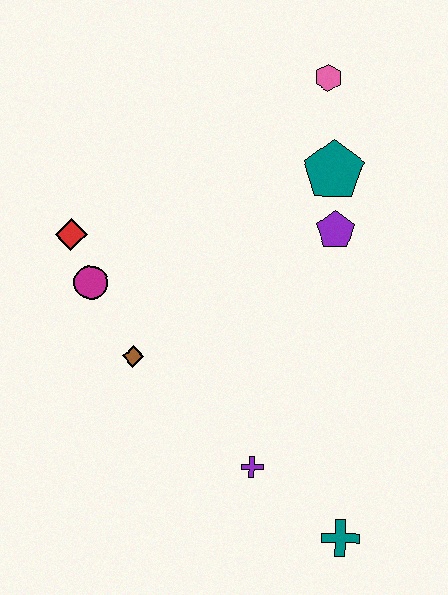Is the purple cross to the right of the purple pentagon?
No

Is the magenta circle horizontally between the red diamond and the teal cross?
Yes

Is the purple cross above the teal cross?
Yes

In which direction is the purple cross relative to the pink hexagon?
The purple cross is below the pink hexagon.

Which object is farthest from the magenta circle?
The teal cross is farthest from the magenta circle.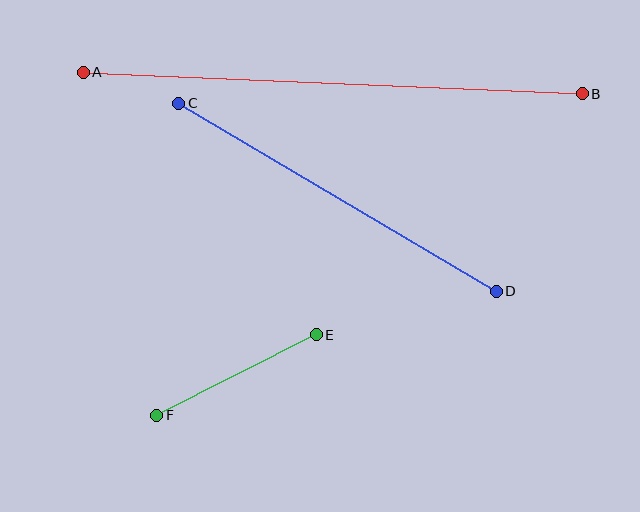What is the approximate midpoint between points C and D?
The midpoint is at approximately (337, 197) pixels.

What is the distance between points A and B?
The distance is approximately 500 pixels.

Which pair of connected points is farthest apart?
Points A and B are farthest apart.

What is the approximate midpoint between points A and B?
The midpoint is at approximately (333, 83) pixels.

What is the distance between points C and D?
The distance is approximately 369 pixels.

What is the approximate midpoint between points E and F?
The midpoint is at approximately (236, 375) pixels.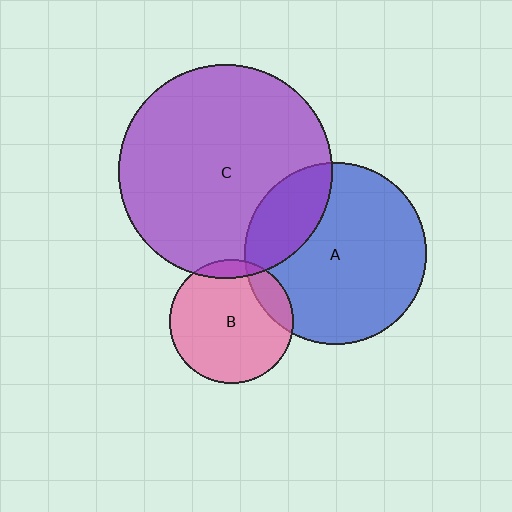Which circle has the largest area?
Circle C (purple).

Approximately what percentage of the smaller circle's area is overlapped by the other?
Approximately 10%.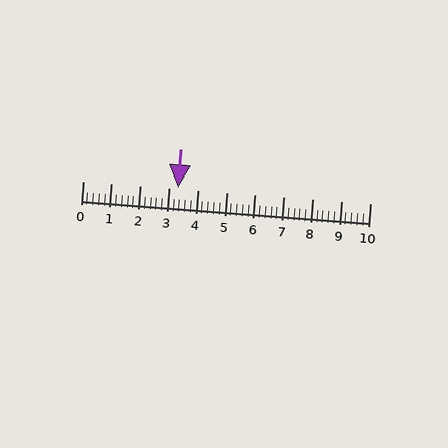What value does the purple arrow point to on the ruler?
The purple arrow points to approximately 3.3.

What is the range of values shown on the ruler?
The ruler shows values from 0 to 10.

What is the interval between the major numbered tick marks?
The major tick marks are spaced 1 units apart.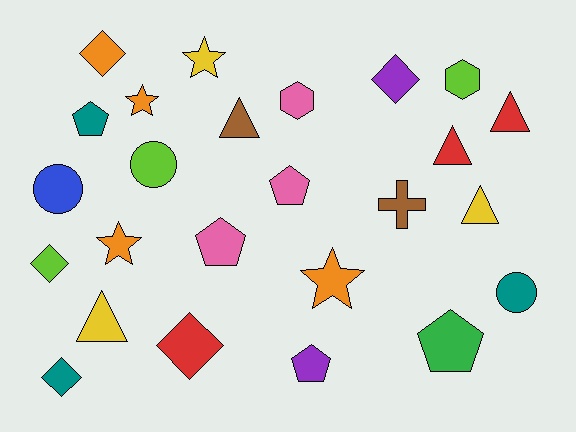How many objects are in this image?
There are 25 objects.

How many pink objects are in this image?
There are 3 pink objects.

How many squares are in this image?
There are no squares.